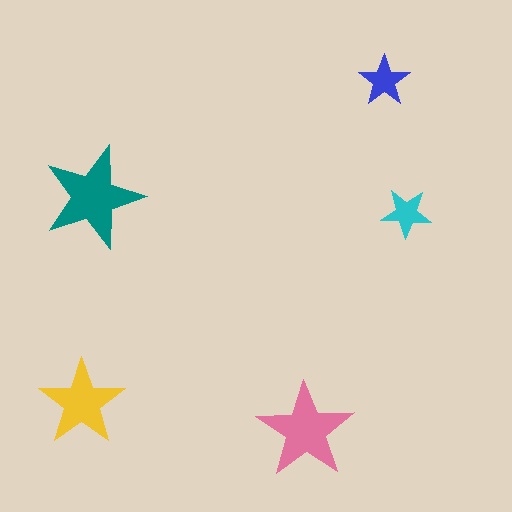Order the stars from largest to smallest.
the teal one, the pink one, the yellow one, the blue one, the cyan one.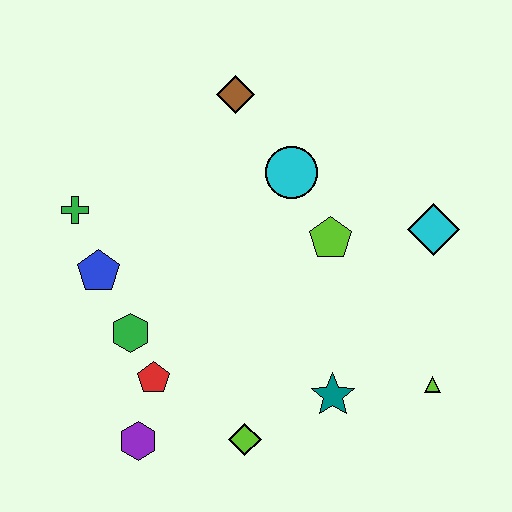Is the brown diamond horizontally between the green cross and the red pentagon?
No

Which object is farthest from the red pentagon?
The cyan diamond is farthest from the red pentagon.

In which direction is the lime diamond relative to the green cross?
The lime diamond is below the green cross.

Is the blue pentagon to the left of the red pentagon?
Yes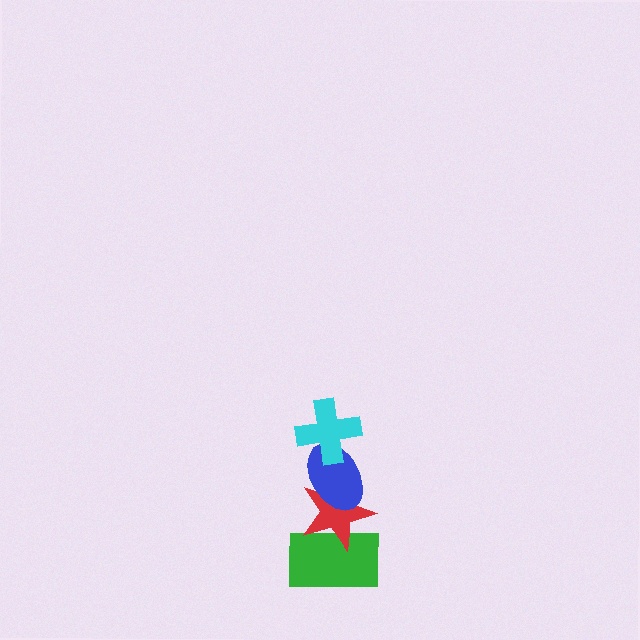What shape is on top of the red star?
The blue ellipse is on top of the red star.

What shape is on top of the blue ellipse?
The cyan cross is on top of the blue ellipse.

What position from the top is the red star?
The red star is 3rd from the top.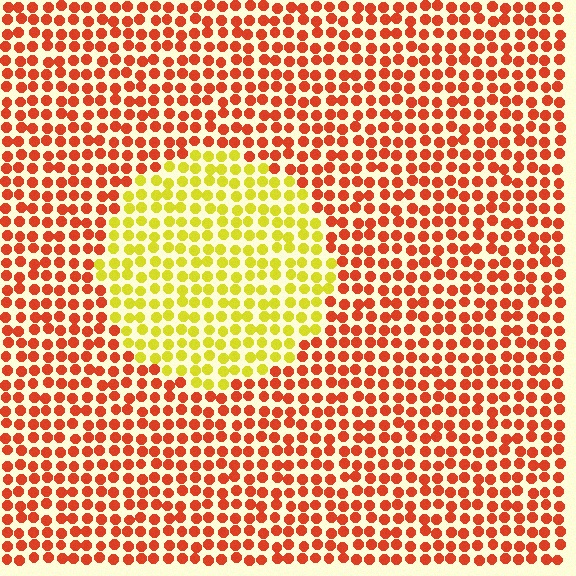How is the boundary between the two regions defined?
The boundary is defined purely by a slight shift in hue (about 54 degrees). Spacing, size, and orientation are identical on both sides.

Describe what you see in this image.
The image is filled with small red elements in a uniform arrangement. A circle-shaped region is visible where the elements are tinted to a slightly different hue, forming a subtle color boundary.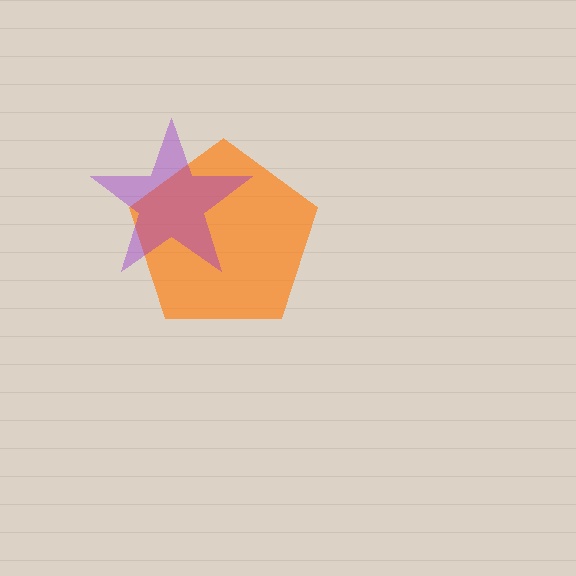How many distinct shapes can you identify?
There are 2 distinct shapes: an orange pentagon, a purple star.